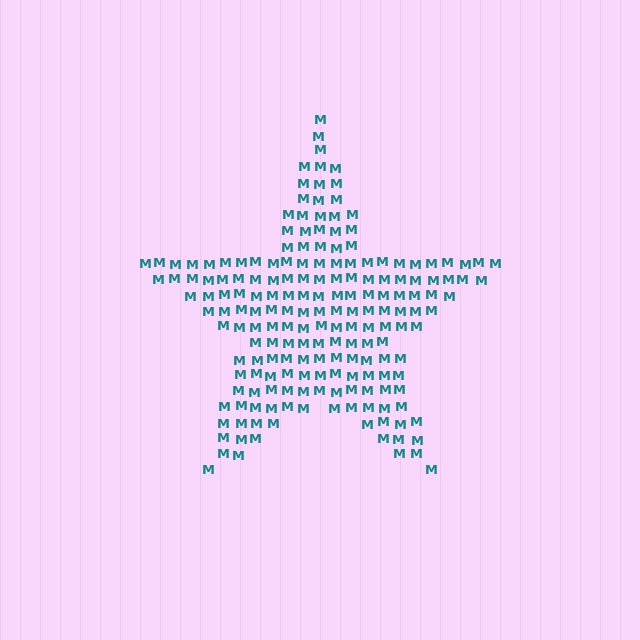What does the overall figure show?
The overall figure shows a star.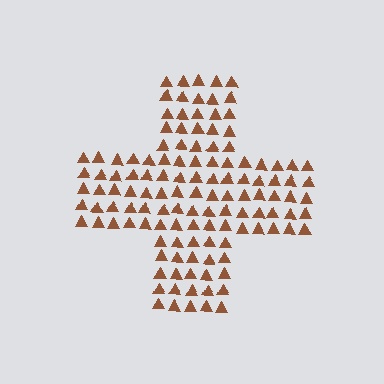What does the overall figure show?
The overall figure shows a cross.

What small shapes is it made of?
It is made of small triangles.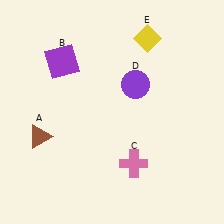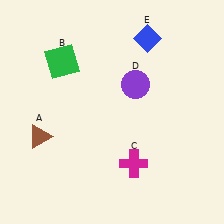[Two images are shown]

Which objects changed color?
B changed from purple to green. C changed from pink to magenta. E changed from yellow to blue.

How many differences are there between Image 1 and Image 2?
There are 3 differences between the two images.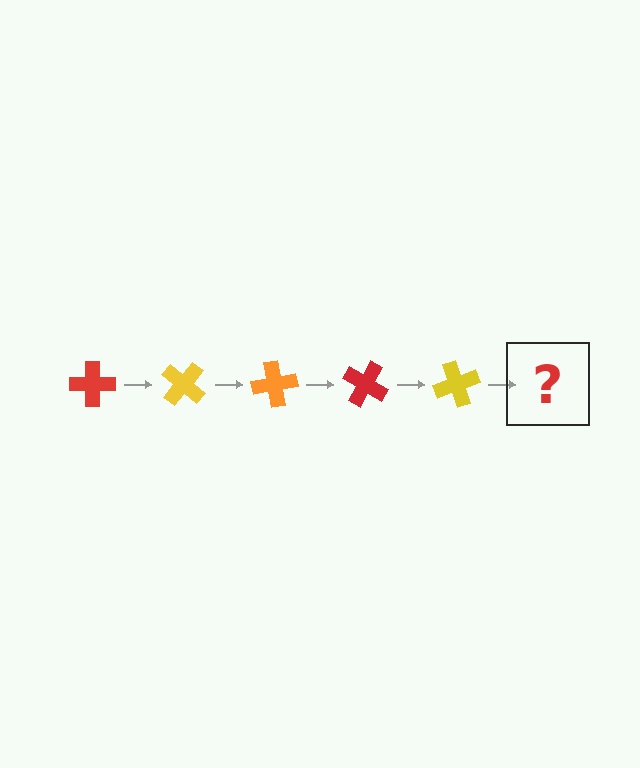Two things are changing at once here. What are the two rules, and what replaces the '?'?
The two rules are that it rotates 40 degrees each step and the color cycles through red, yellow, and orange. The '?' should be an orange cross, rotated 200 degrees from the start.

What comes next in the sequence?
The next element should be an orange cross, rotated 200 degrees from the start.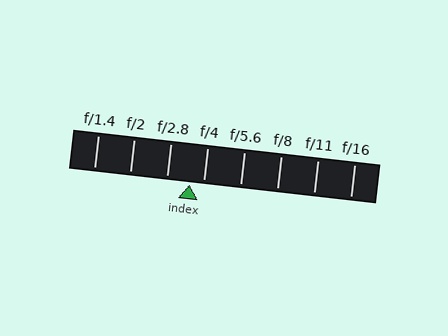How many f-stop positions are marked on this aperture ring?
There are 8 f-stop positions marked.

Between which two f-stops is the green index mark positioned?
The index mark is between f/2.8 and f/4.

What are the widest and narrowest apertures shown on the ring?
The widest aperture shown is f/1.4 and the narrowest is f/16.